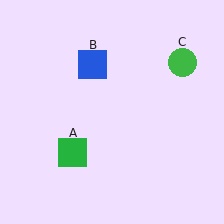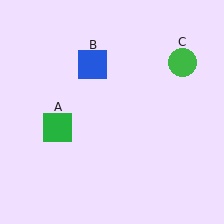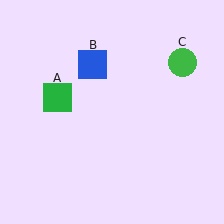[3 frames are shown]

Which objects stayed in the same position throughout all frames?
Blue square (object B) and green circle (object C) remained stationary.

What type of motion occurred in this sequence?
The green square (object A) rotated clockwise around the center of the scene.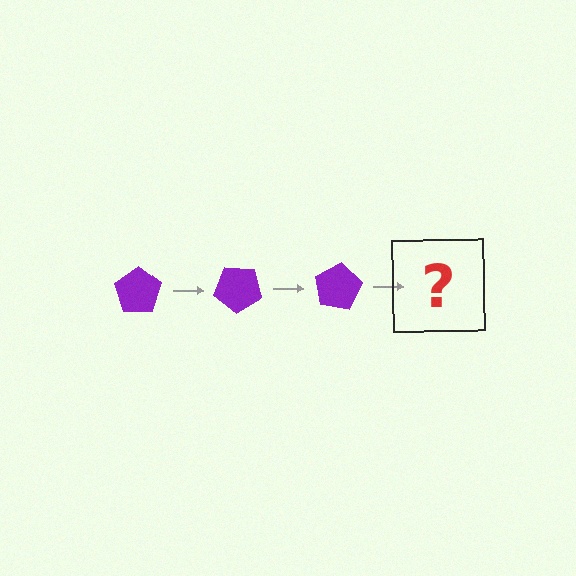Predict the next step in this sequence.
The next step is a purple pentagon rotated 120 degrees.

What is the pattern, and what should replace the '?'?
The pattern is that the pentagon rotates 40 degrees each step. The '?' should be a purple pentagon rotated 120 degrees.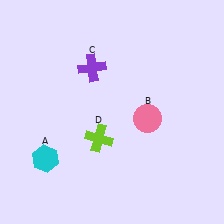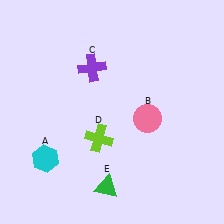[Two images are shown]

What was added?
A green triangle (E) was added in Image 2.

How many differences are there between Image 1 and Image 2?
There is 1 difference between the two images.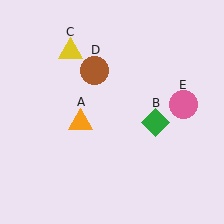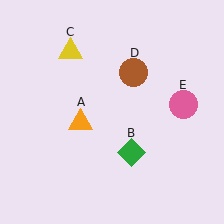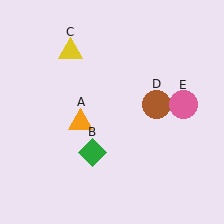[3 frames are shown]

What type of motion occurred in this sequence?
The green diamond (object B), brown circle (object D) rotated clockwise around the center of the scene.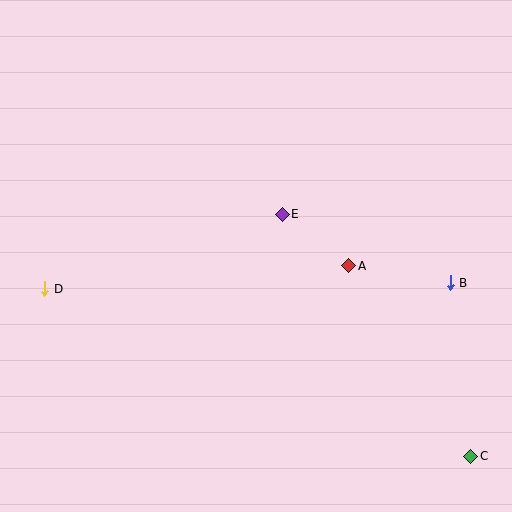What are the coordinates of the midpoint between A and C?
The midpoint between A and C is at (410, 361).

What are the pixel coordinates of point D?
Point D is at (45, 289).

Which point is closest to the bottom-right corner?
Point C is closest to the bottom-right corner.